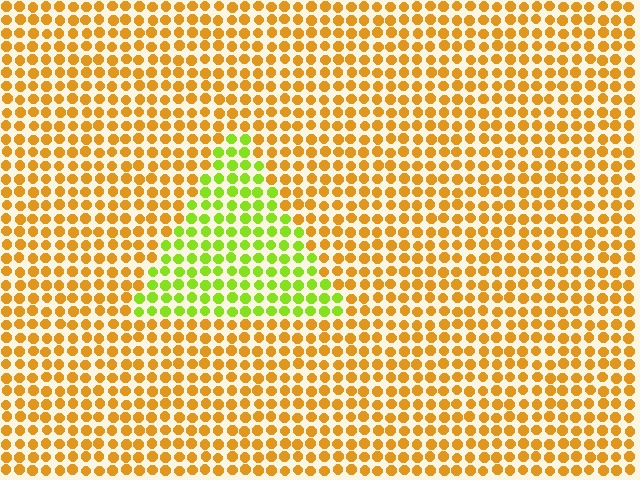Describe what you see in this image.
The image is filled with small orange elements in a uniform arrangement. A triangle-shaped region is visible where the elements are tinted to a slightly different hue, forming a subtle color boundary.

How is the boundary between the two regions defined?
The boundary is defined purely by a slight shift in hue (about 51 degrees). Spacing, size, and orientation are identical on both sides.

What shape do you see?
I see a triangle.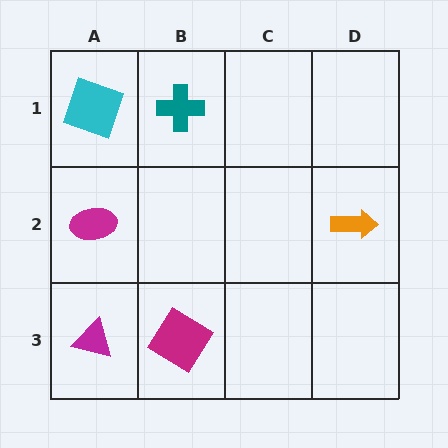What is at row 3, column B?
A magenta diamond.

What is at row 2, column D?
An orange arrow.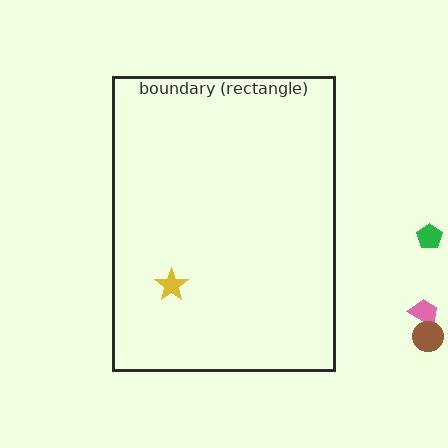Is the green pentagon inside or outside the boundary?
Outside.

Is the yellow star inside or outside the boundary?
Inside.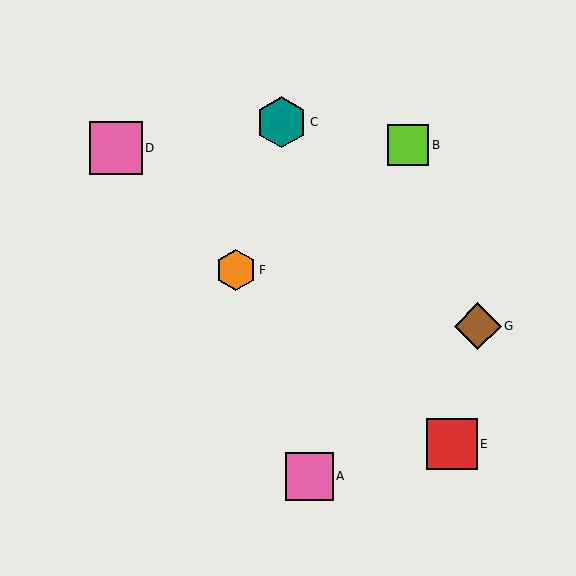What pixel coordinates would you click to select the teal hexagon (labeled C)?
Click at (282, 122) to select the teal hexagon C.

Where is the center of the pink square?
The center of the pink square is at (116, 148).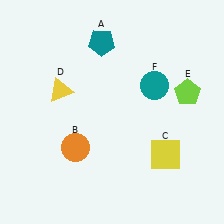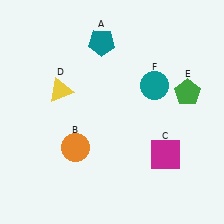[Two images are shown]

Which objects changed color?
C changed from yellow to magenta. E changed from lime to green.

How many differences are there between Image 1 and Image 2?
There are 2 differences between the two images.